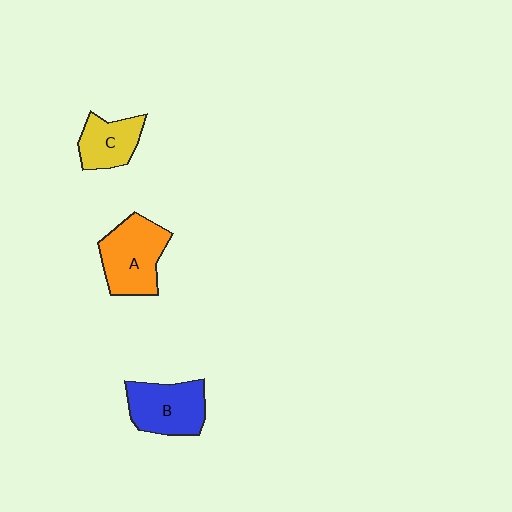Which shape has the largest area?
Shape A (orange).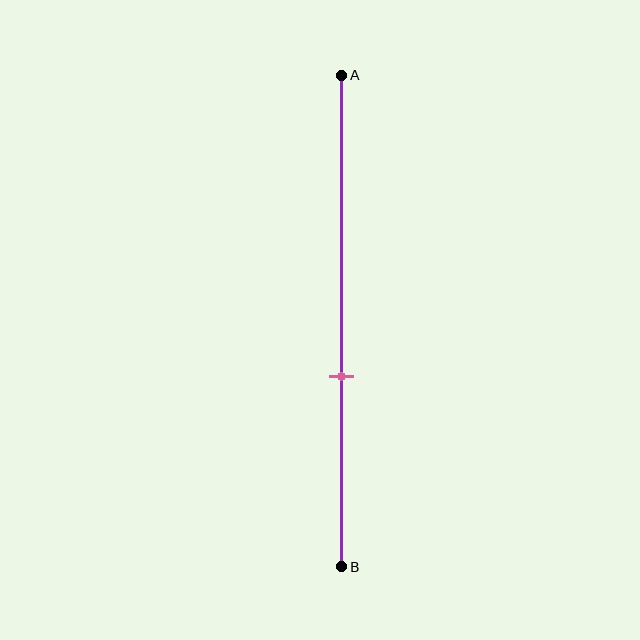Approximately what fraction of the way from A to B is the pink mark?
The pink mark is approximately 60% of the way from A to B.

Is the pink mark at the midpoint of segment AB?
No, the mark is at about 60% from A, not at the 50% midpoint.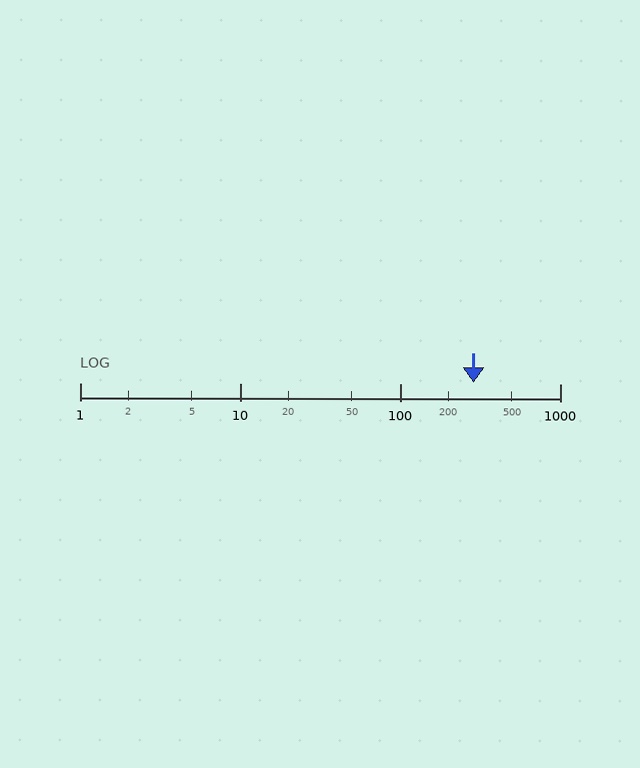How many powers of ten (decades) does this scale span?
The scale spans 3 decades, from 1 to 1000.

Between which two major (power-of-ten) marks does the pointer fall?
The pointer is between 100 and 1000.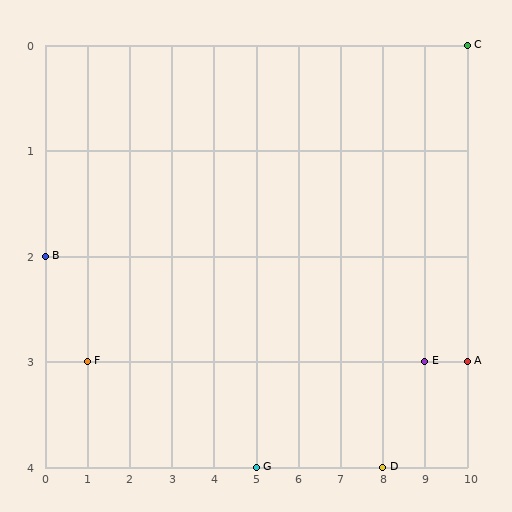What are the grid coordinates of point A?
Point A is at grid coordinates (10, 3).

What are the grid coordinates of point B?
Point B is at grid coordinates (0, 2).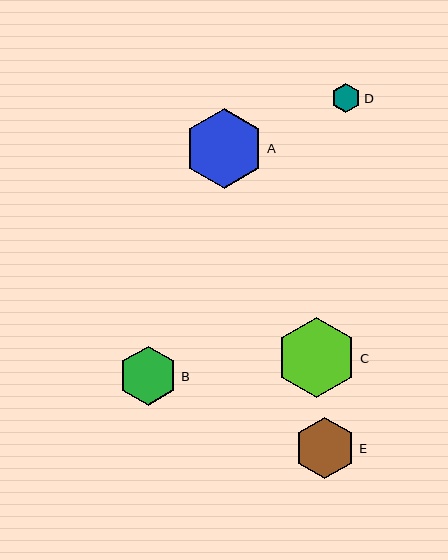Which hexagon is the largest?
Hexagon C is the largest with a size of approximately 80 pixels.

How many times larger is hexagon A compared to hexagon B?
Hexagon A is approximately 1.3 times the size of hexagon B.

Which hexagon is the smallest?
Hexagon D is the smallest with a size of approximately 29 pixels.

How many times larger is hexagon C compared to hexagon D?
Hexagon C is approximately 2.7 times the size of hexagon D.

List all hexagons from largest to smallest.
From largest to smallest: C, A, E, B, D.